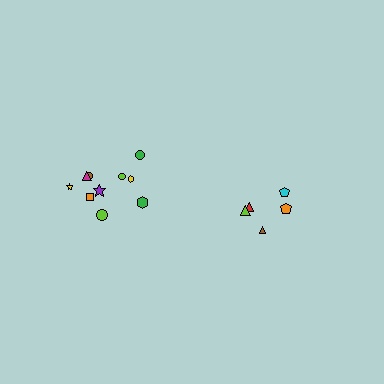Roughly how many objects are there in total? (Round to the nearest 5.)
Roughly 15 objects in total.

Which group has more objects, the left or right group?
The left group.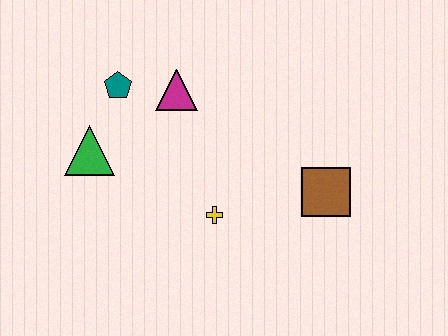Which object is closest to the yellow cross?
The brown square is closest to the yellow cross.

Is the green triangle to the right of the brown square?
No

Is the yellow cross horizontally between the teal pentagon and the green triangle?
No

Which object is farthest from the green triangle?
The brown square is farthest from the green triangle.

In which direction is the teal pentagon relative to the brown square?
The teal pentagon is to the left of the brown square.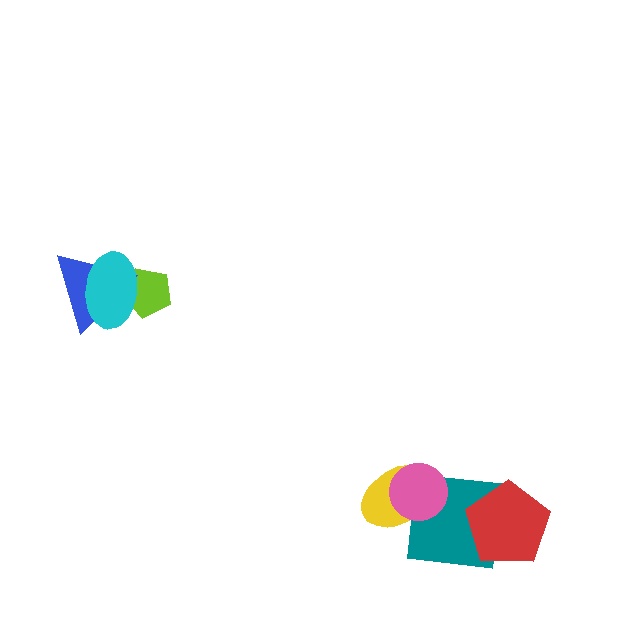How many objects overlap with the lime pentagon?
2 objects overlap with the lime pentagon.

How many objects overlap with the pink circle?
2 objects overlap with the pink circle.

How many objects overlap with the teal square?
3 objects overlap with the teal square.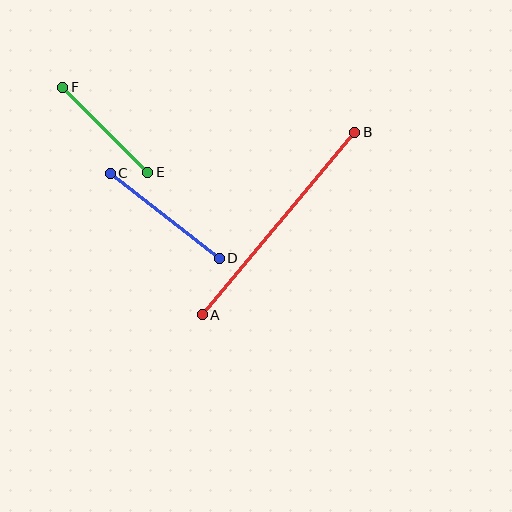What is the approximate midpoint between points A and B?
The midpoint is at approximately (279, 224) pixels.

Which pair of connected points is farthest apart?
Points A and B are farthest apart.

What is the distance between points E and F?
The distance is approximately 120 pixels.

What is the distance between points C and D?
The distance is approximately 138 pixels.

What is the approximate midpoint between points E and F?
The midpoint is at approximately (105, 130) pixels.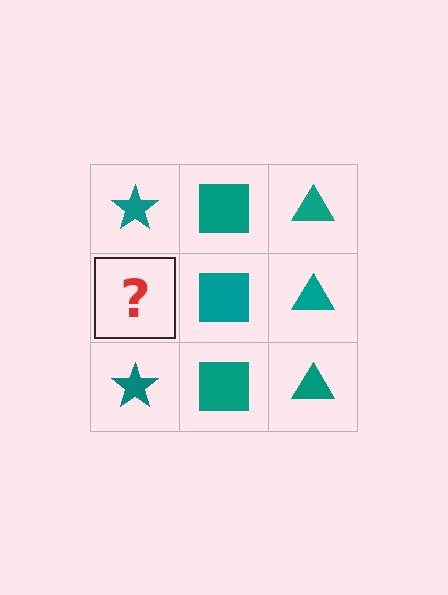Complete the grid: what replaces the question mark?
The question mark should be replaced with a teal star.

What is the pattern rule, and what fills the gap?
The rule is that each column has a consistent shape. The gap should be filled with a teal star.